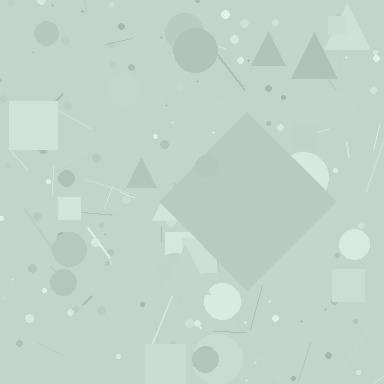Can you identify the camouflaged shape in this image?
The camouflaged shape is a diamond.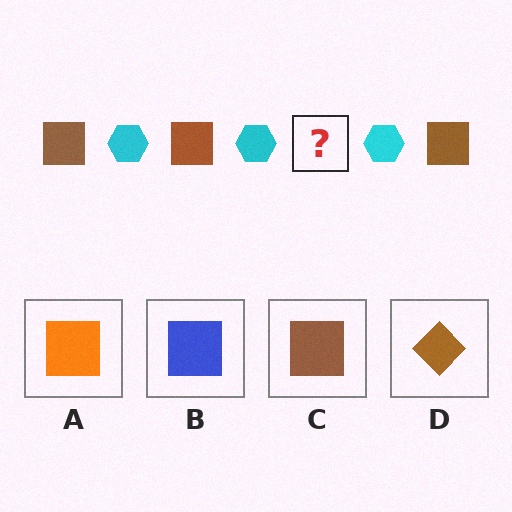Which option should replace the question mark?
Option C.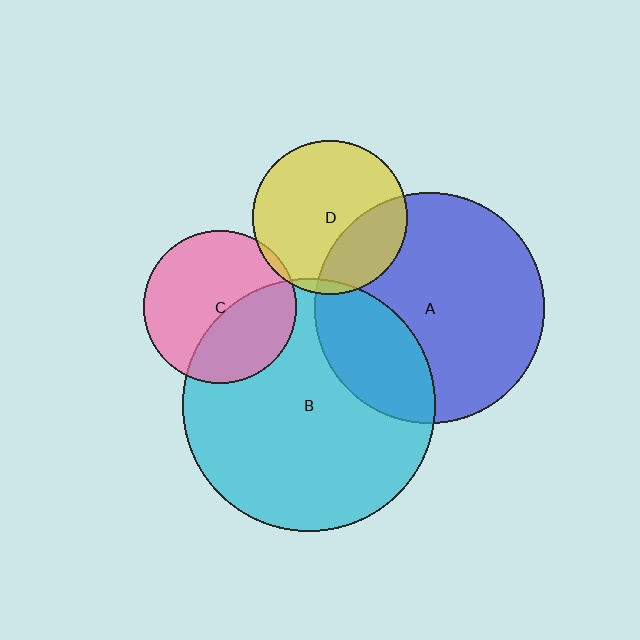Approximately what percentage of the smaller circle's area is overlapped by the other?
Approximately 40%.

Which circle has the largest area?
Circle B (cyan).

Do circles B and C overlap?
Yes.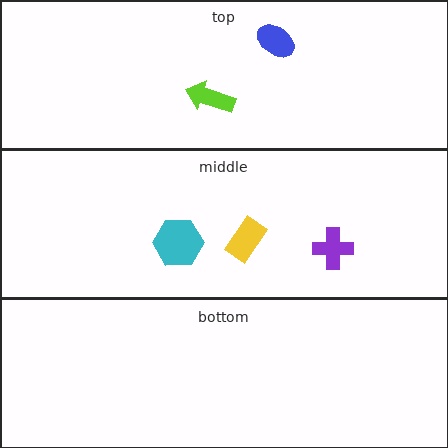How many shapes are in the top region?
2.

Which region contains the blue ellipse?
The top region.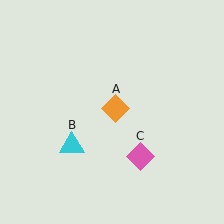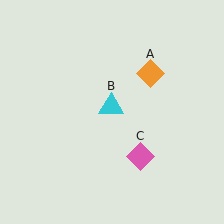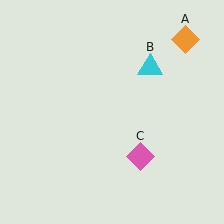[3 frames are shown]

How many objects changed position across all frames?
2 objects changed position: orange diamond (object A), cyan triangle (object B).